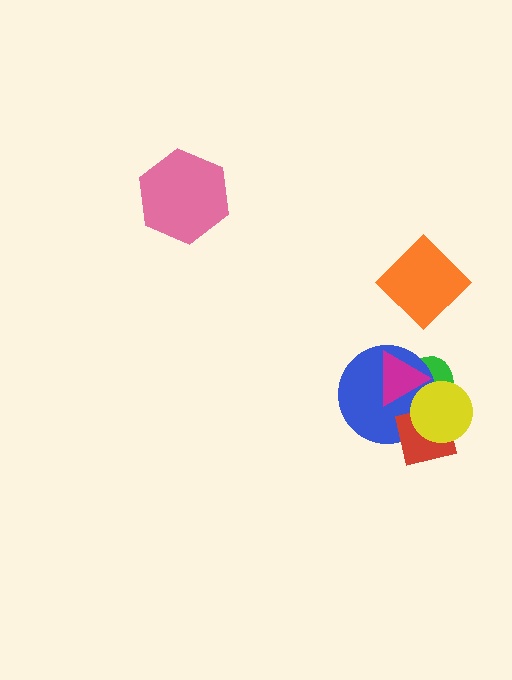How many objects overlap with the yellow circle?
4 objects overlap with the yellow circle.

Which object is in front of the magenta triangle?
The yellow circle is in front of the magenta triangle.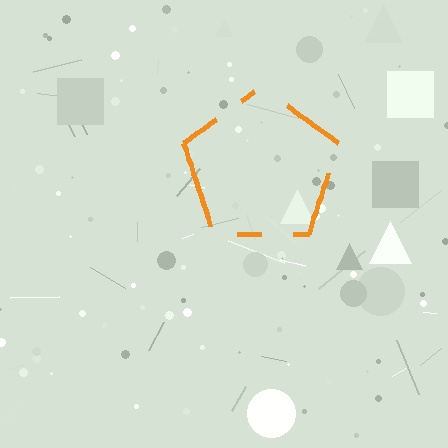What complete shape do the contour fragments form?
The contour fragments form a pentagon.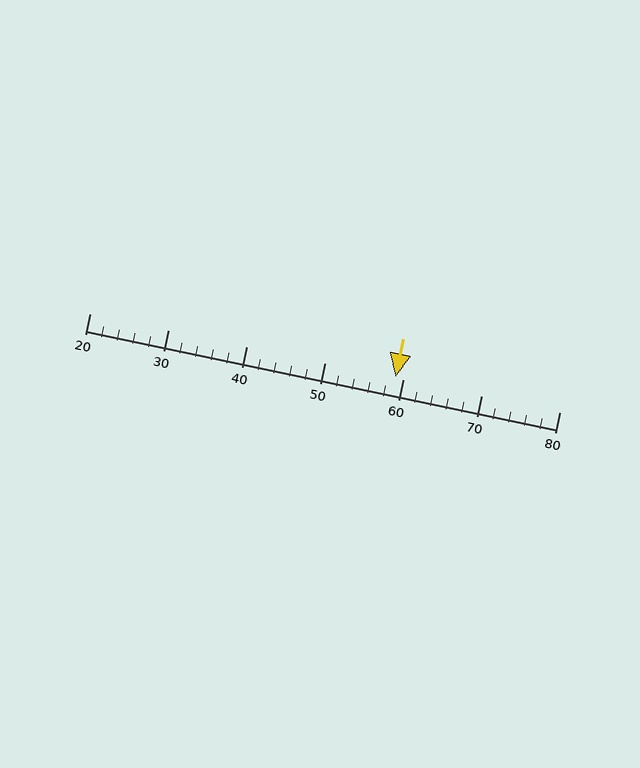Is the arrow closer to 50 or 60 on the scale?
The arrow is closer to 60.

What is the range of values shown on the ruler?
The ruler shows values from 20 to 80.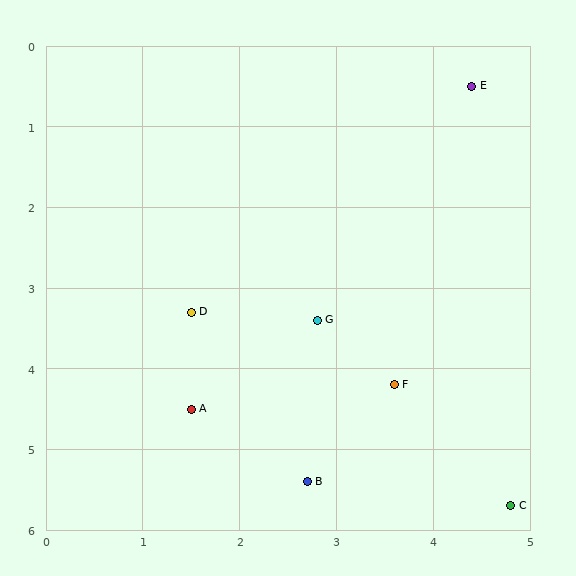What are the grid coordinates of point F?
Point F is at approximately (3.6, 4.2).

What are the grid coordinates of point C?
Point C is at approximately (4.8, 5.7).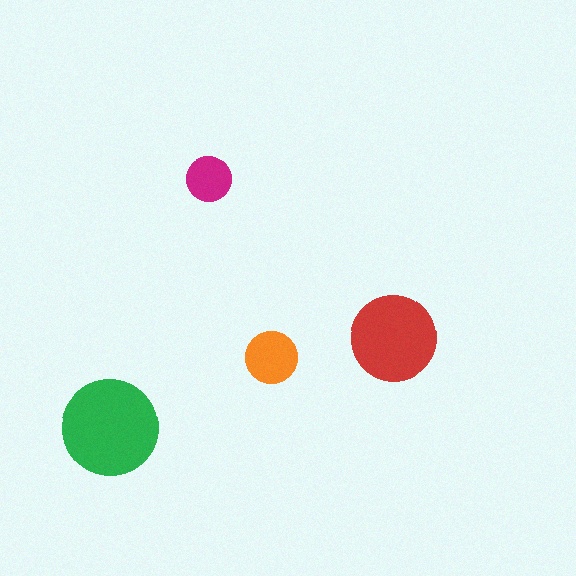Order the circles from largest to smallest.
the green one, the red one, the orange one, the magenta one.